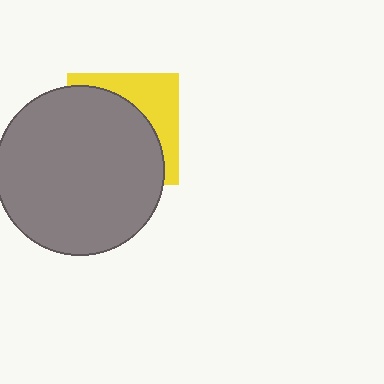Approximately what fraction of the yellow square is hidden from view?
Roughly 65% of the yellow square is hidden behind the gray circle.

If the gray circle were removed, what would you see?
You would see the complete yellow square.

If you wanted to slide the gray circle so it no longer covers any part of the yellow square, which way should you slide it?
Slide it toward the lower-left — that is the most direct way to separate the two shapes.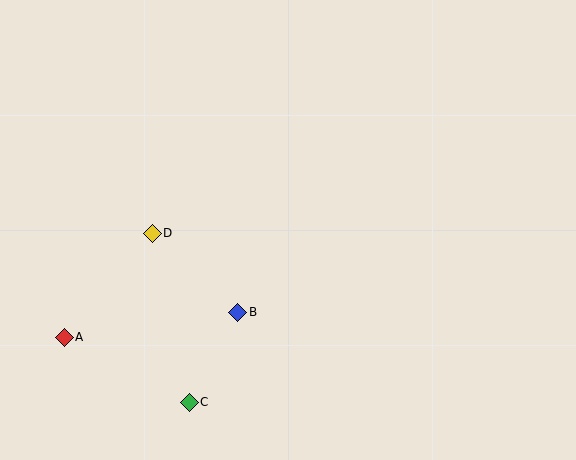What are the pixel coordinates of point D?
Point D is at (152, 233).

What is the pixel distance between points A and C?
The distance between A and C is 141 pixels.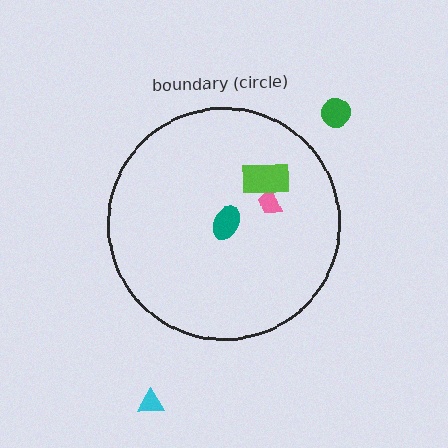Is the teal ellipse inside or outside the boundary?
Inside.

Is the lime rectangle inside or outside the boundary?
Inside.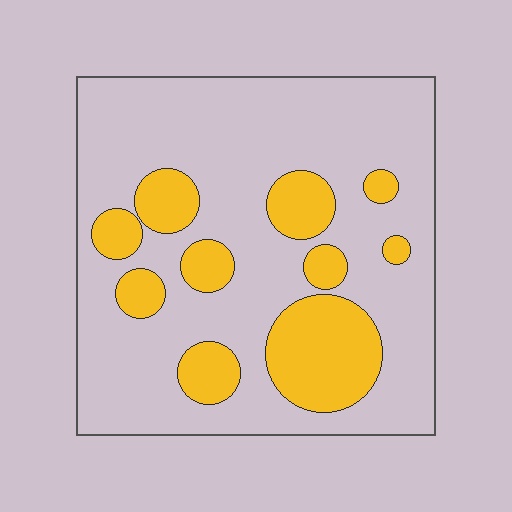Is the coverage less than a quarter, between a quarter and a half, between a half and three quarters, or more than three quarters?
Less than a quarter.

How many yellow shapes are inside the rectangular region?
10.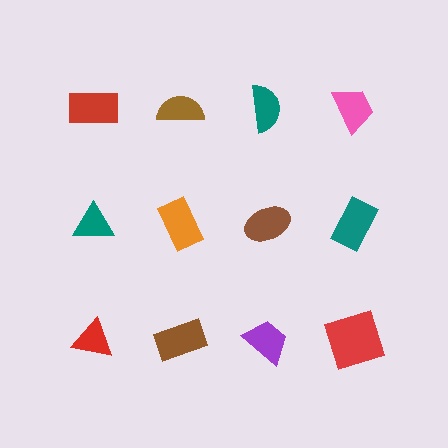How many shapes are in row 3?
4 shapes.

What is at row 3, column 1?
A red triangle.